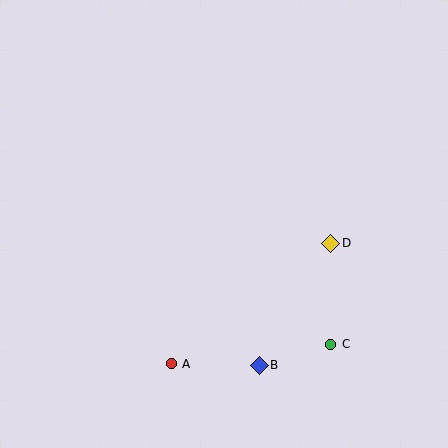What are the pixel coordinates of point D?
Point D is at (331, 243).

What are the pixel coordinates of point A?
Point A is at (171, 364).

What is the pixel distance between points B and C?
The distance between B and C is 74 pixels.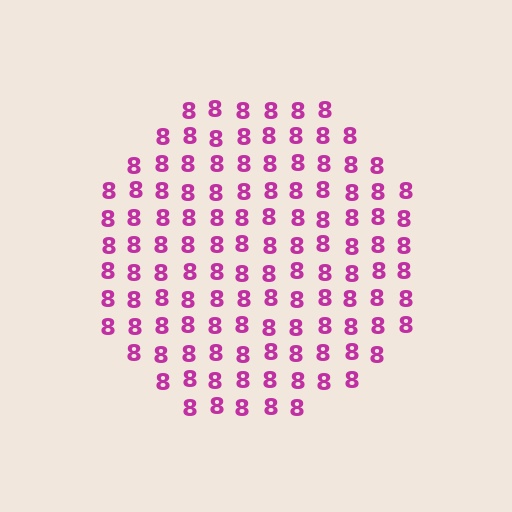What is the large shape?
The large shape is a circle.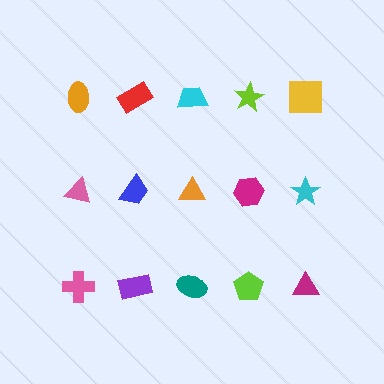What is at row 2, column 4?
A magenta hexagon.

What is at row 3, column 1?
A pink cross.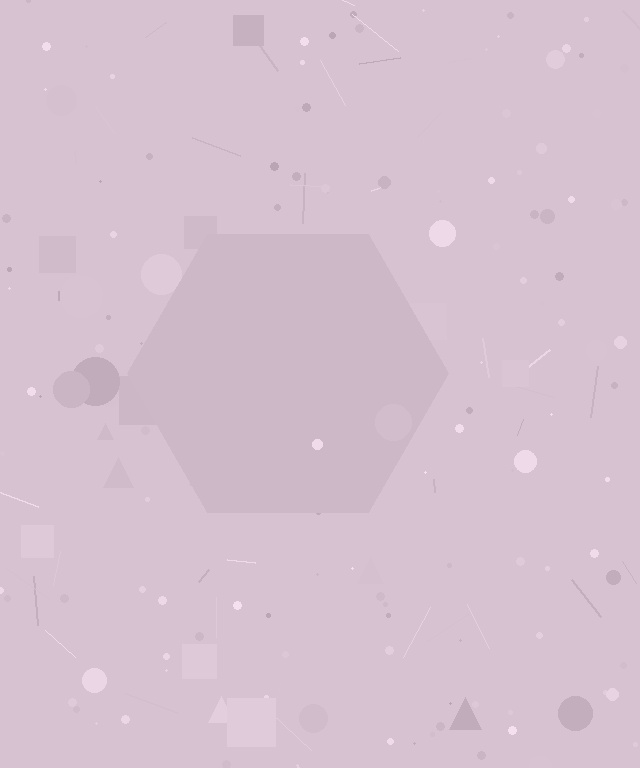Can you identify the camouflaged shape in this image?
The camouflaged shape is a hexagon.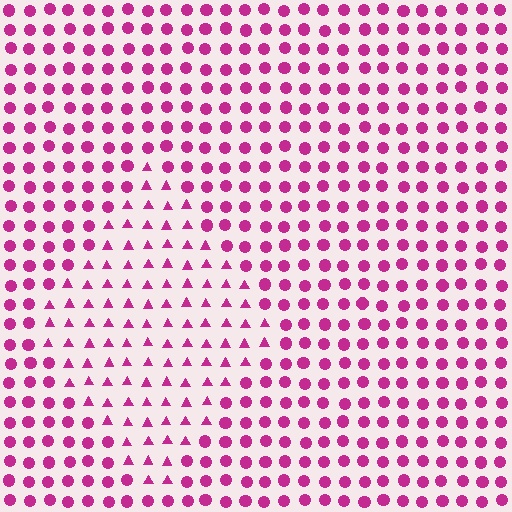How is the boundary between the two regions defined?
The boundary is defined by a change in element shape: triangles inside vs. circles outside. All elements share the same color and spacing.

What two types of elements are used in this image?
The image uses triangles inside the diamond region and circles outside it.